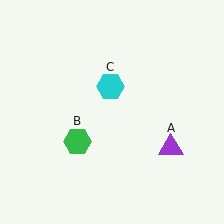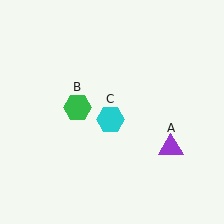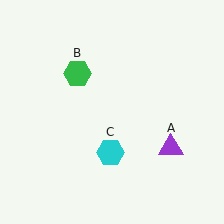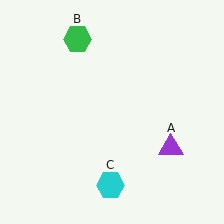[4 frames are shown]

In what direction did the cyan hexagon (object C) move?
The cyan hexagon (object C) moved down.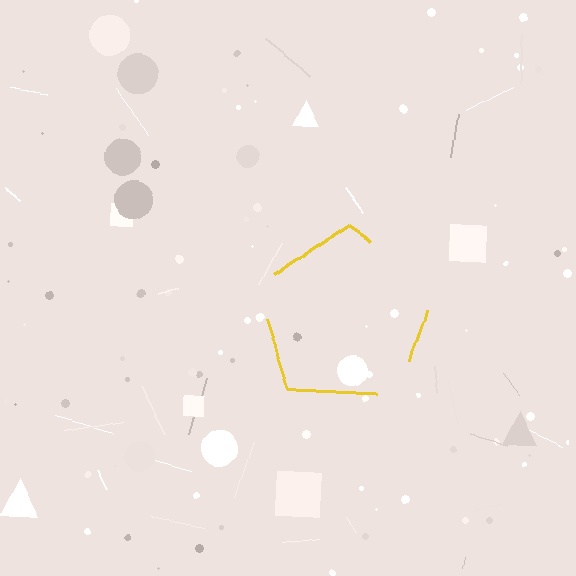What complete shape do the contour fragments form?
The contour fragments form a pentagon.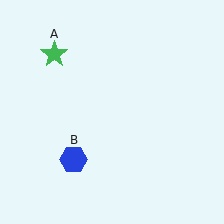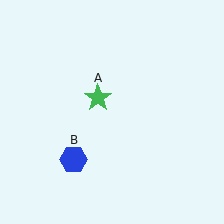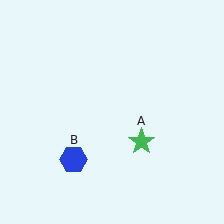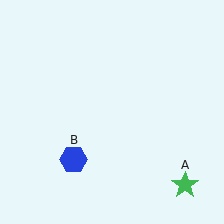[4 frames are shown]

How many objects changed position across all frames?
1 object changed position: green star (object A).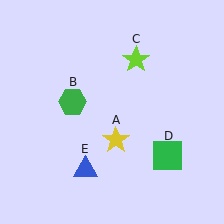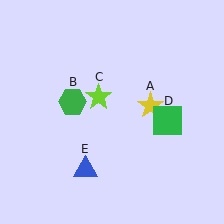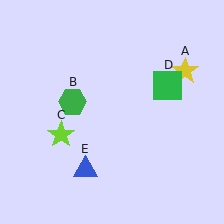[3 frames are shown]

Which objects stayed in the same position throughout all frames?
Green hexagon (object B) and blue triangle (object E) remained stationary.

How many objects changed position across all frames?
3 objects changed position: yellow star (object A), lime star (object C), green square (object D).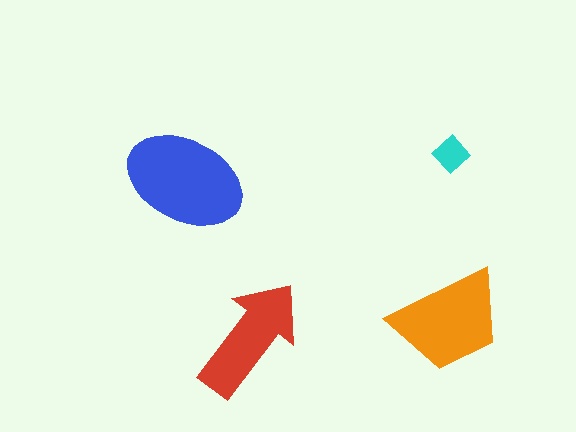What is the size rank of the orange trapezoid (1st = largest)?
2nd.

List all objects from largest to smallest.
The blue ellipse, the orange trapezoid, the red arrow, the cyan diamond.